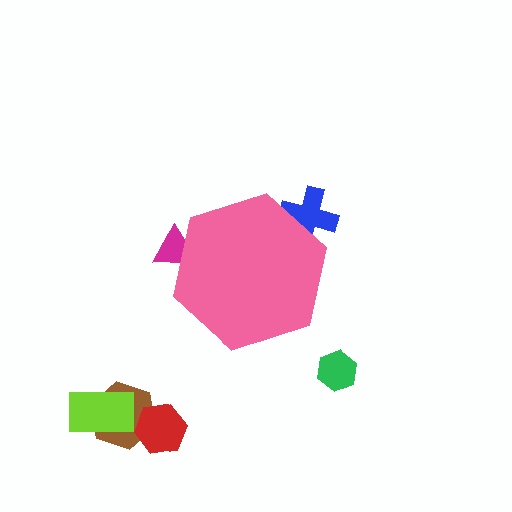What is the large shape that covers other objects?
A pink hexagon.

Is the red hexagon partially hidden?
No, the red hexagon is fully visible.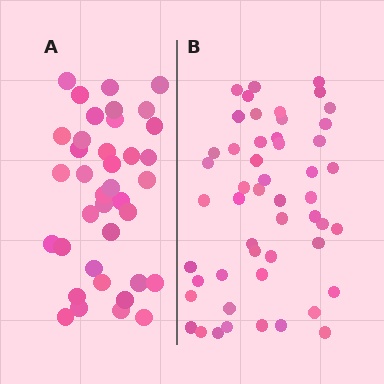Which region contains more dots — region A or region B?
Region B (the right region) has more dots.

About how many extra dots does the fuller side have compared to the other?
Region B has approximately 15 more dots than region A.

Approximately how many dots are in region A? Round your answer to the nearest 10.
About 40 dots. (The exact count is 38, which rounds to 40.)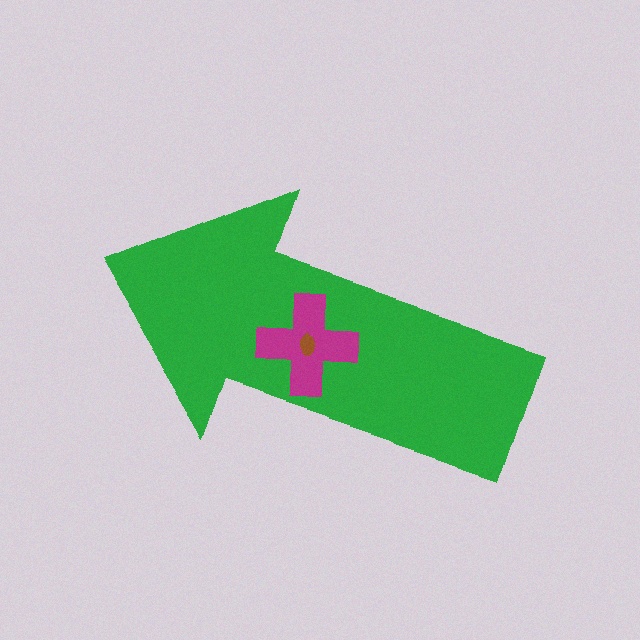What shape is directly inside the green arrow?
The magenta cross.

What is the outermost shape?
The green arrow.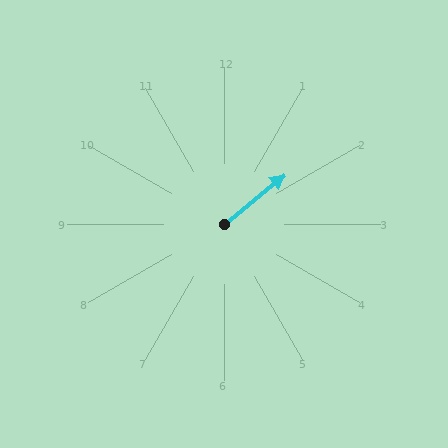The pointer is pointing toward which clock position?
Roughly 2 o'clock.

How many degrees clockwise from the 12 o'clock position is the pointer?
Approximately 50 degrees.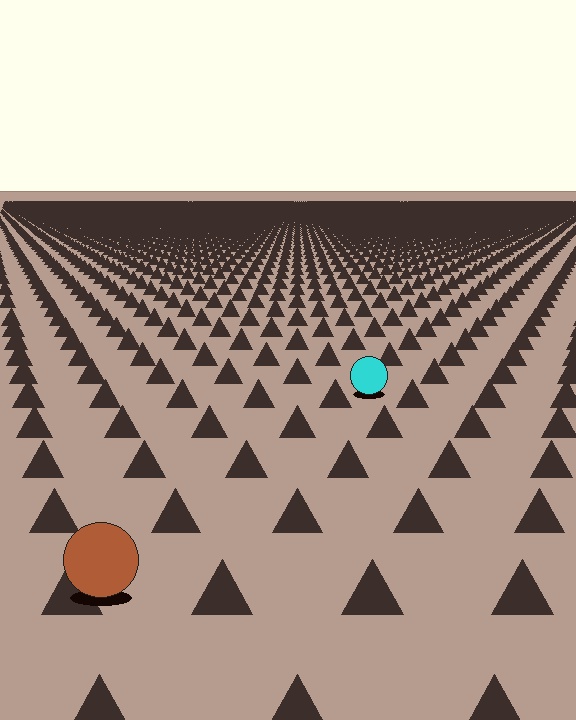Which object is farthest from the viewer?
The cyan circle is farthest from the viewer. It appears smaller and the ground texture around it is denser.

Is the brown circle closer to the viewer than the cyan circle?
Yes. The brown circle is closer — you can tell from the texture gradient: the ground texture is coarser near it.